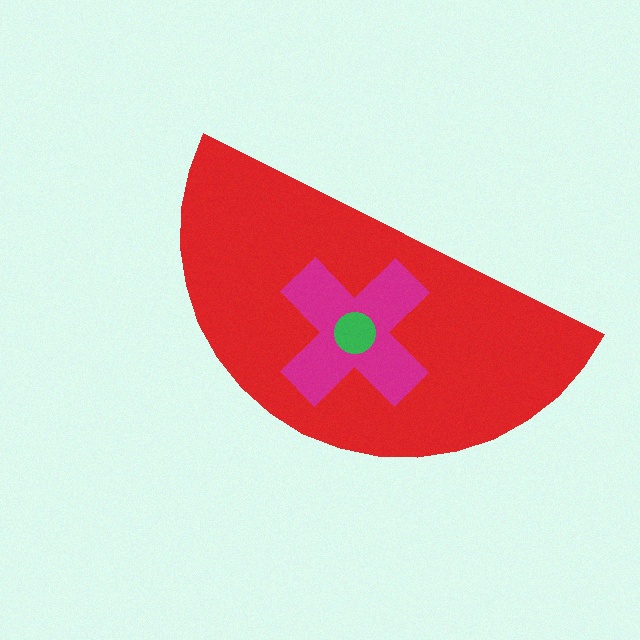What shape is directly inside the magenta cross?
The green circle.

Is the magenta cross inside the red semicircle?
Yes.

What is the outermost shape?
The red semicircle.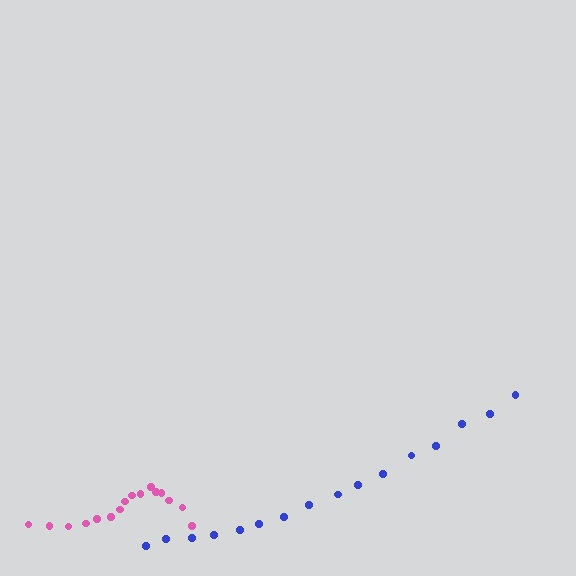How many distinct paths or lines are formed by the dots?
There are 2 distinct paths.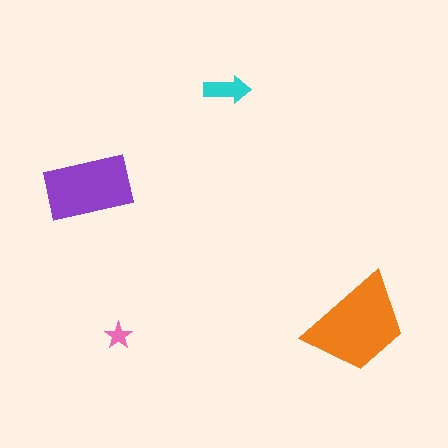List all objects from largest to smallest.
The orange trapezoid, the purple rectangle, the cyan arrow, the pink star.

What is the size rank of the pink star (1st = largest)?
4th.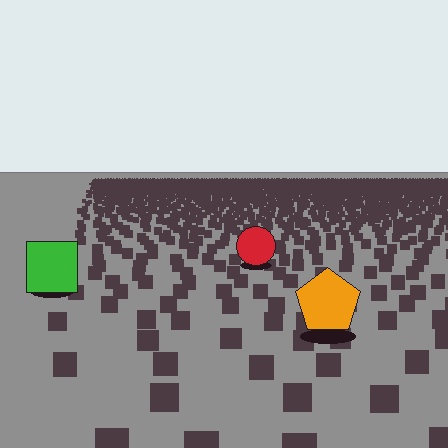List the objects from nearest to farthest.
From nearest to farthest: the orange pentagon, the green square, the red circle.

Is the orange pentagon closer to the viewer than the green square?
Yes. The orange pentagon is closer — you can tell from the texture gradient: the ground texture is coarser near it.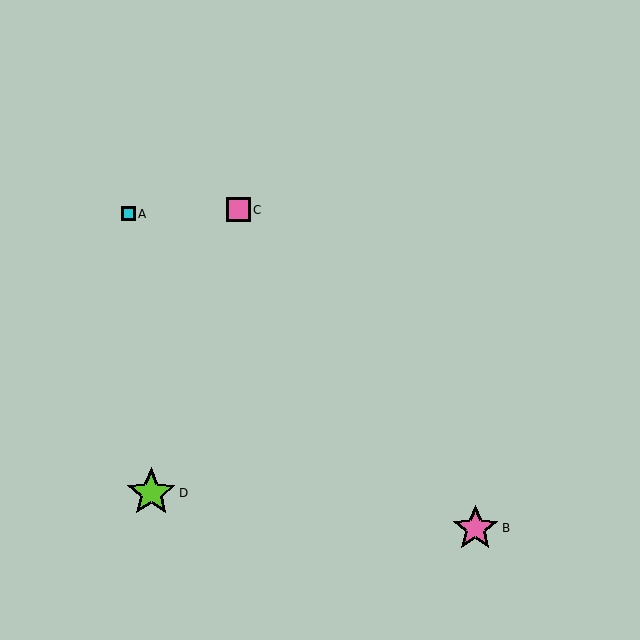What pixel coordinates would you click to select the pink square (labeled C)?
Click at (239, 210) to select the pink square C.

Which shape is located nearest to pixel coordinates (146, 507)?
The lime star (labeled D) at (151, 493) is nearest to that location.